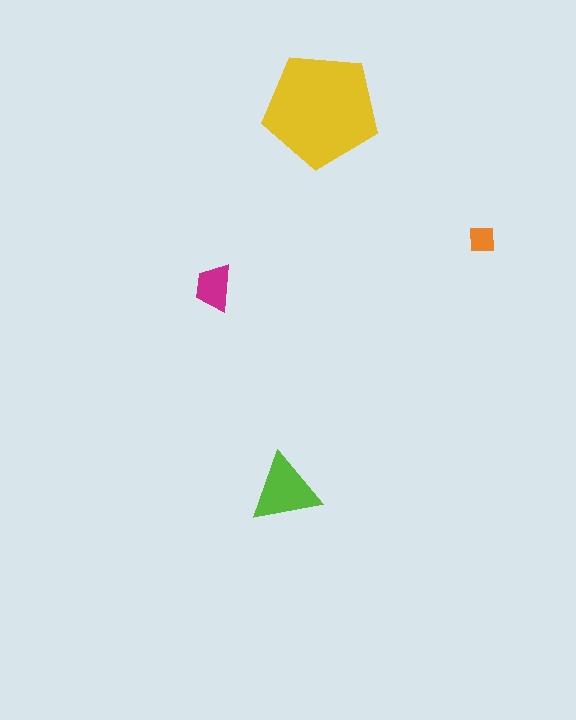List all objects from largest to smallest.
The yellow pentagon, the lime triangle, the magenta trapezoid, the orange square.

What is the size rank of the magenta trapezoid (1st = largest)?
3rd.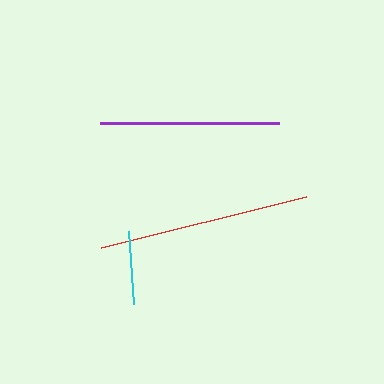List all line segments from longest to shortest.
From longest to shortest: red, purple, cyan.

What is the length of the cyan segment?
The cyan segment is approximately 73 pixels long.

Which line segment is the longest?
The red line is the longest at approximately 212 pixels.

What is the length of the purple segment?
The purple segment is approximately 179 pixels long.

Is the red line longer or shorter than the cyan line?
The red line is longer than the cyan line.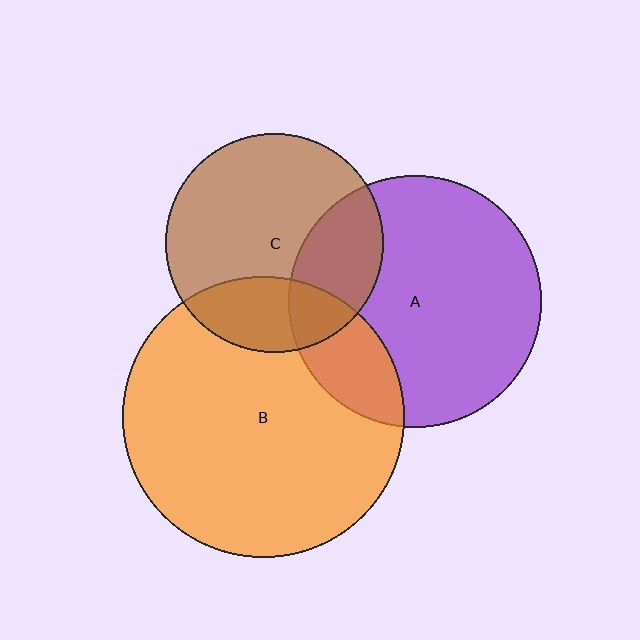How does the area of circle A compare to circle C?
Approximately 1.3 times.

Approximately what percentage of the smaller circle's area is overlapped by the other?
Approximately 20%.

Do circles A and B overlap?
Yes.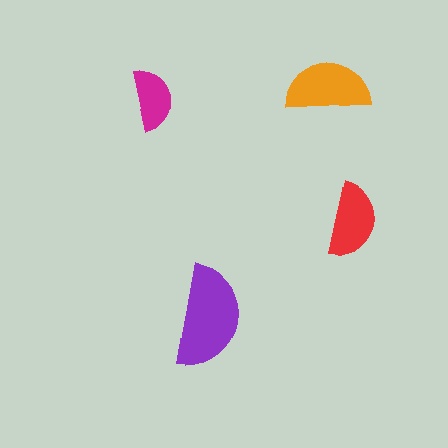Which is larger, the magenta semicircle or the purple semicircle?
The purple one.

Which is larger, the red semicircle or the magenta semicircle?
The red one.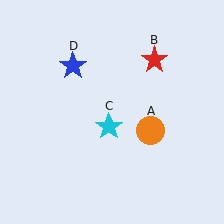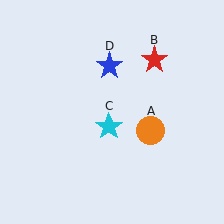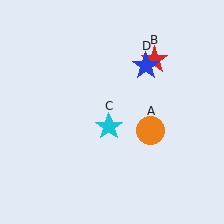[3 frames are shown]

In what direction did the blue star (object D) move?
The blue star (object D) moved right.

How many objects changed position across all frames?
1 object changed position: blue star (object D).